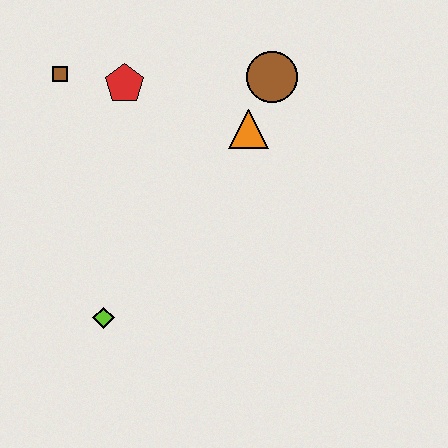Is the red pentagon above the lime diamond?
Yes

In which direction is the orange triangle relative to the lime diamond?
The orange triangle is above the lime diamond.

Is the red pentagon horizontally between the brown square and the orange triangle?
Yes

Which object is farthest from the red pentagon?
The lime diamond is farthest from the red pentagon.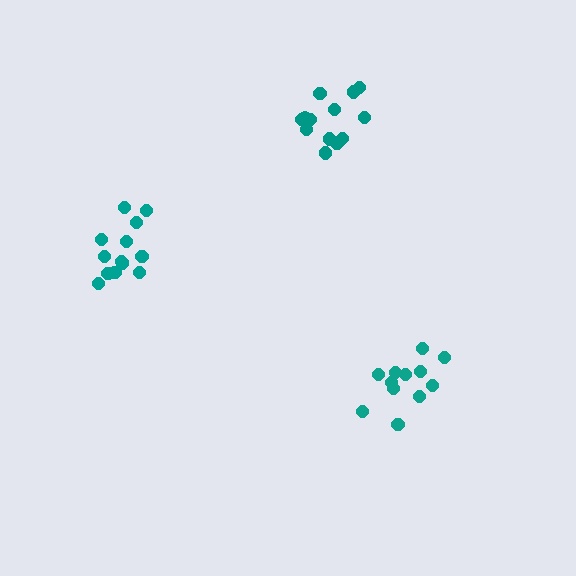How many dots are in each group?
Group 1: 13 dots, Group 2: 13 dots, Group 3: 12 dots (38 total).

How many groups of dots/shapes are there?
There are 3 groups.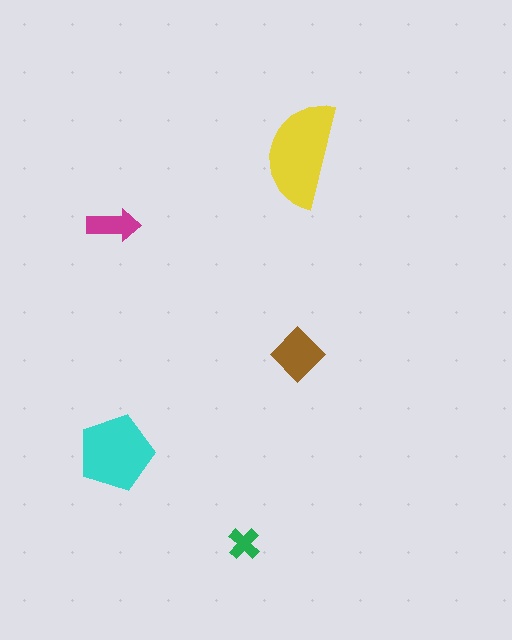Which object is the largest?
The yellow semicircle.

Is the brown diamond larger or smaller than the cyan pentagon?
Smaller.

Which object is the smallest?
The green cross.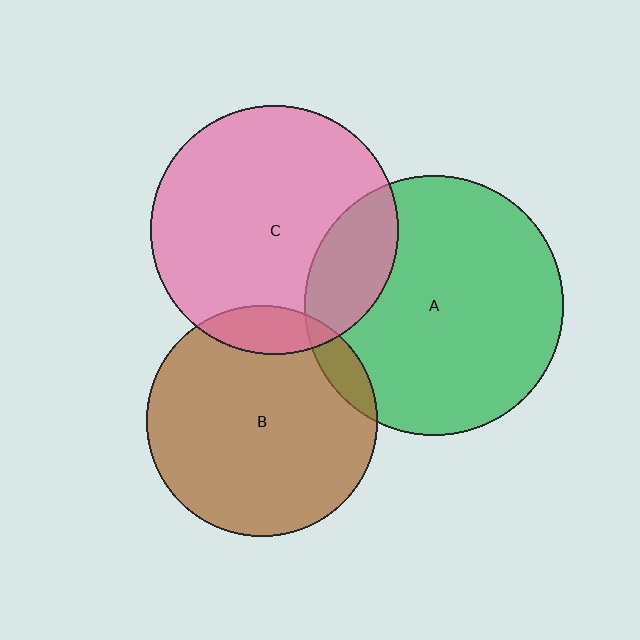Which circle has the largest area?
Circle A (green).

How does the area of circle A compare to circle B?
Approximately 1.3 times.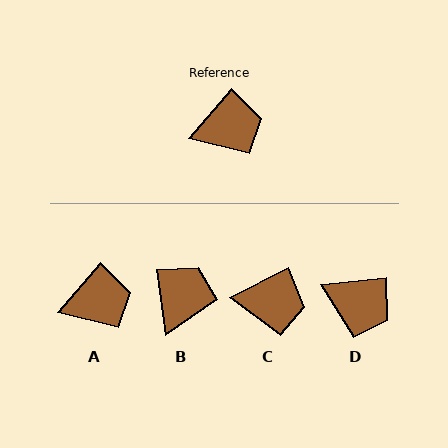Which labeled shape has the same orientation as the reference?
A.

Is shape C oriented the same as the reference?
No, it is off by about 23 degrees.